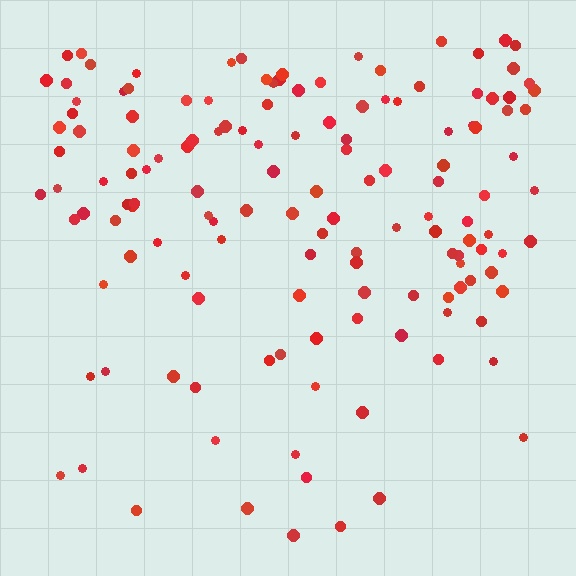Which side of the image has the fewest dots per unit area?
The bottom.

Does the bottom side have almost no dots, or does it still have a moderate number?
Still a moderate number, just noticeably fewer than the top.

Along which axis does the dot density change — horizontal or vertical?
Vertical.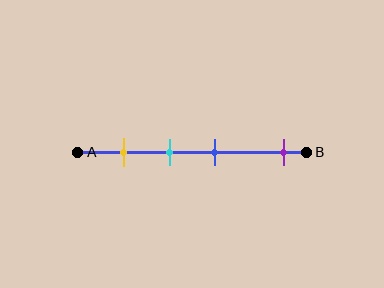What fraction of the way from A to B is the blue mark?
The blue mark is approximately 60% (0.6) of the way from A to B.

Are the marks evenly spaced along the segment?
No, the marks are not evenly spaced.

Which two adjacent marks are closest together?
The cyan and blue marks are the closest adjacent pair.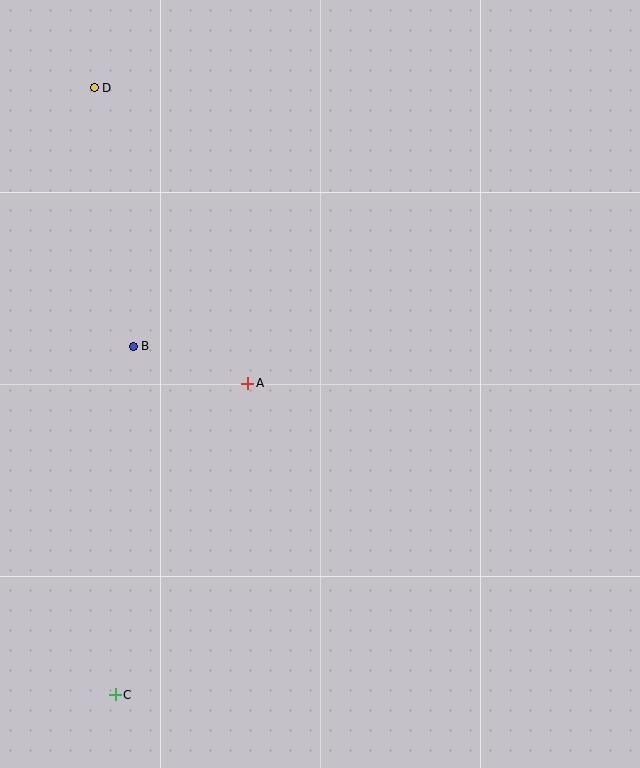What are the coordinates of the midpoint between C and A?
The midpoint between C and A is at (182, 539).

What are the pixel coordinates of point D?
Point D is at (94, 88).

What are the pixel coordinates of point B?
Point B is at (133, 346).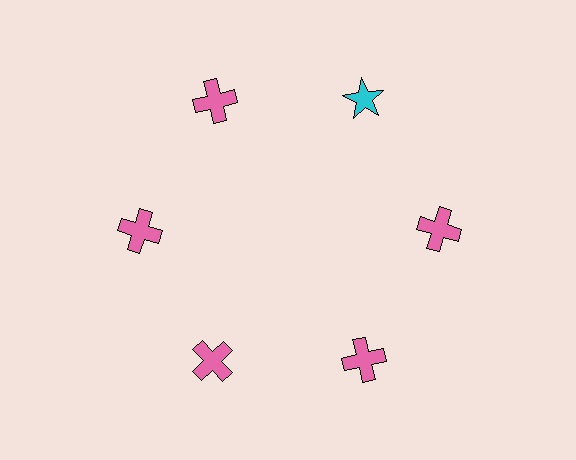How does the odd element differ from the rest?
It differs in both color (cyan instead of pink) and shape (star instead of cross).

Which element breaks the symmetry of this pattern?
The cyan star at roughly the 1 o'clock position breaks the symmetry. All other shapes are pink crosses.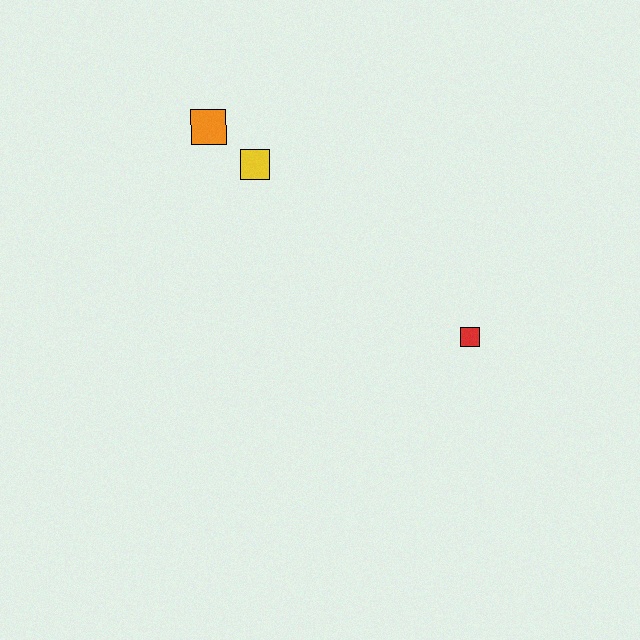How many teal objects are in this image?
There are no teal objects.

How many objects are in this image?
There are 3 objects.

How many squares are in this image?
There are 3 squares.